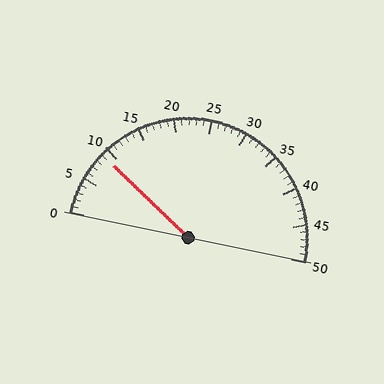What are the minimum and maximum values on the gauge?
The gauge ranges from 0 to 50.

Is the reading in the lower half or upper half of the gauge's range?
The reading is in the lower half of the range (0 to 50).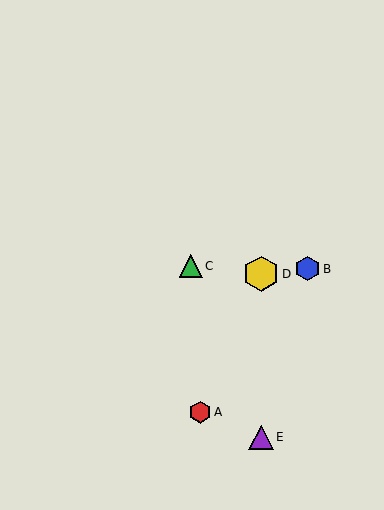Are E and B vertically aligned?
No, E is at x≈261 and B is at x≈307.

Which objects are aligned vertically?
Objects D, E are aligned vertically.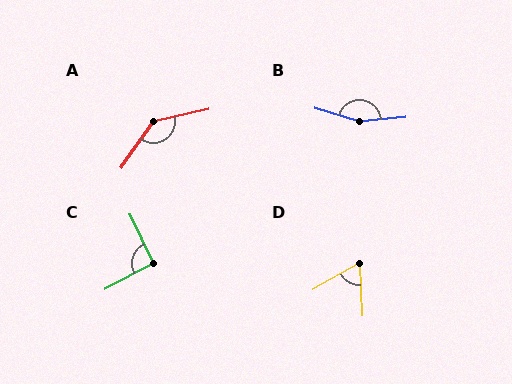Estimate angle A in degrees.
Approximately 138 degrees.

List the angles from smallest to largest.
D (64°), C (92°), A (138°), B (158°).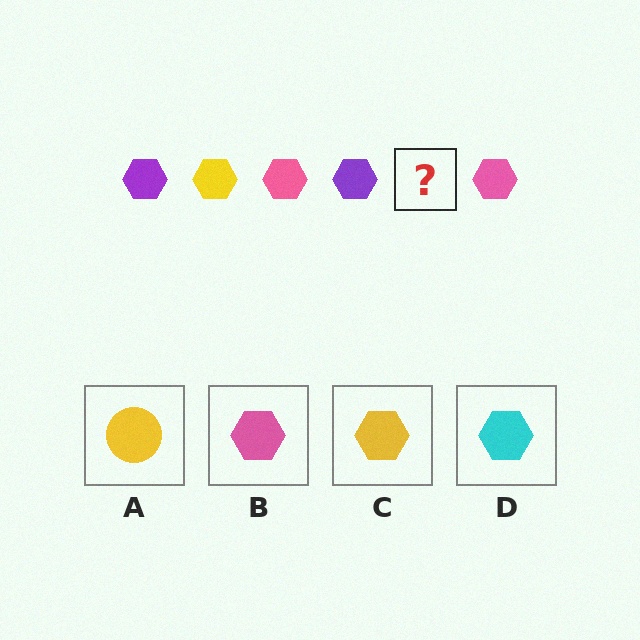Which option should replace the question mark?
Option C.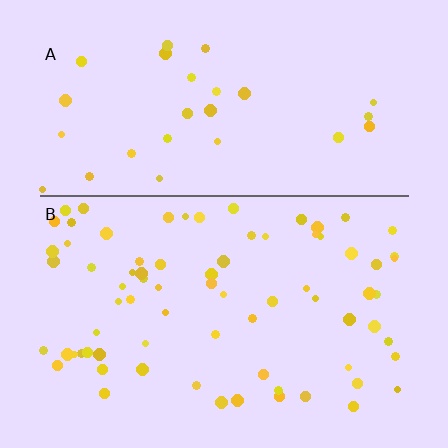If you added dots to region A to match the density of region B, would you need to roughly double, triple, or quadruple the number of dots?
Approximately triple.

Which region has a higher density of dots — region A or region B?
B (the bottom).